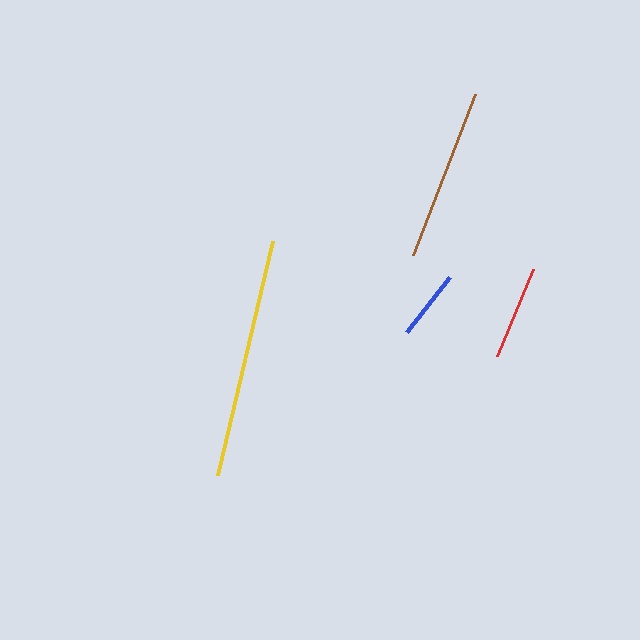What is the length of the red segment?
The red segment is approximately 94 pixels long.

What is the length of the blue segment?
The blue segment is approximately 70 pixels long.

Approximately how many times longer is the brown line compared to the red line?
The brown line is approximately 1.8 times the length of the red line.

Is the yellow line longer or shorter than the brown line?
The yellow line is longer than the brown line.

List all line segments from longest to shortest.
From longest to shortest: yellow, brown, red, blue.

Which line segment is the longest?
The yellow line is the longest at approximately 240 pixels.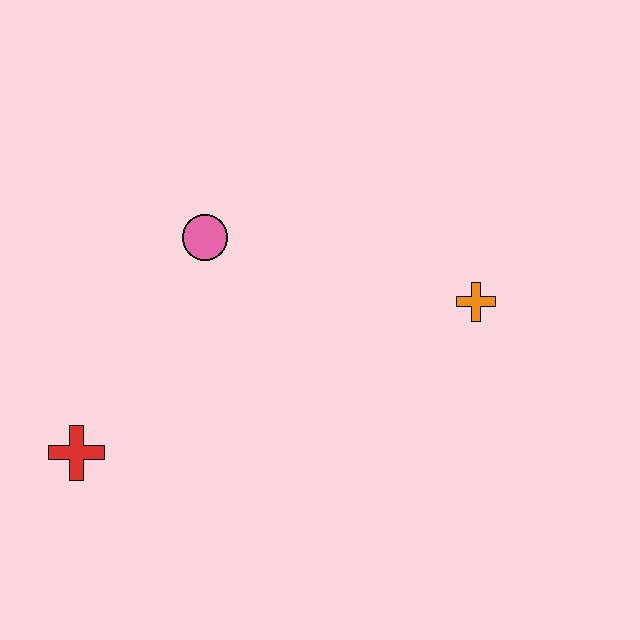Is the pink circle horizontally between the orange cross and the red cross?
Yes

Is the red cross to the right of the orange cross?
No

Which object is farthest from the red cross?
The orange cross is farthest from the red cross.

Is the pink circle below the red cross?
No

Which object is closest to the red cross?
The pink circle is closest to the red cross.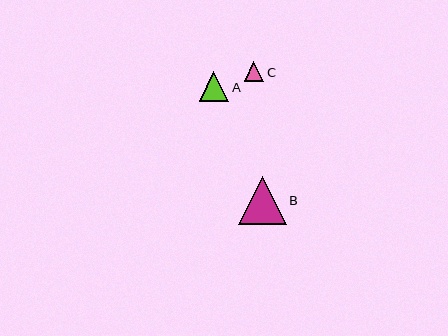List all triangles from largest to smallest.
From largest to smallest: B, A, C.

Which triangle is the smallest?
Triangle C is the smallest with a size of approximately 20 pixels.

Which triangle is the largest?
Triangle B is the largest with a size of approximately 48 pixels.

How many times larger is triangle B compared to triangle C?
Triangle B is approximately 2.4 times the size of triangle C.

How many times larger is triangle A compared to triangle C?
Triangle A is approximately 1.5 times the size of triangle C.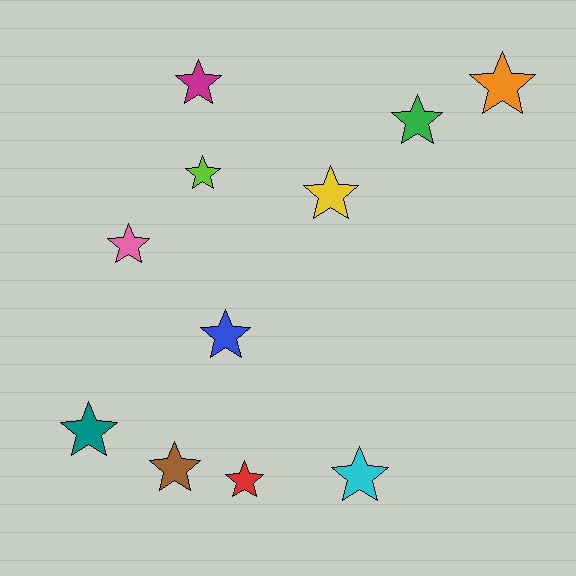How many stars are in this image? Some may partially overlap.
There are 11 stars.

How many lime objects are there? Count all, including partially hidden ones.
There is 1 lime object.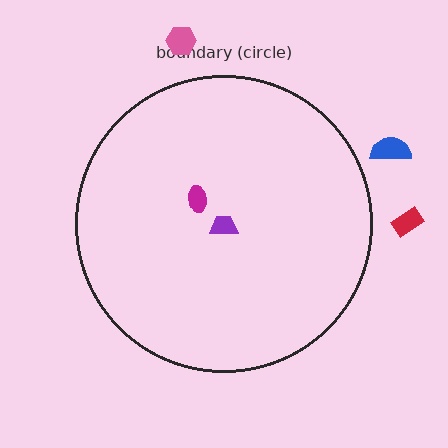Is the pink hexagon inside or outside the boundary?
Outside.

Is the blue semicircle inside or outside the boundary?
Outside.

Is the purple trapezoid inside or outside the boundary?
Inside.